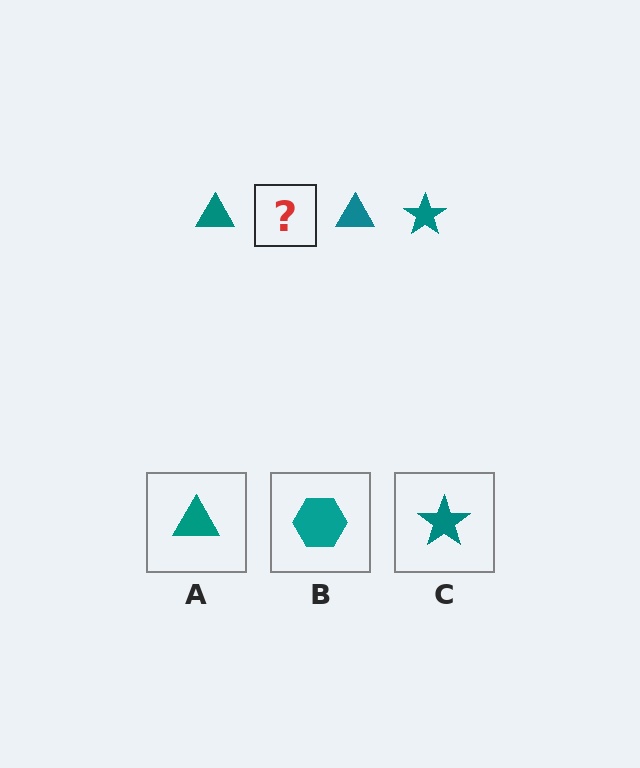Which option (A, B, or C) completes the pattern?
C.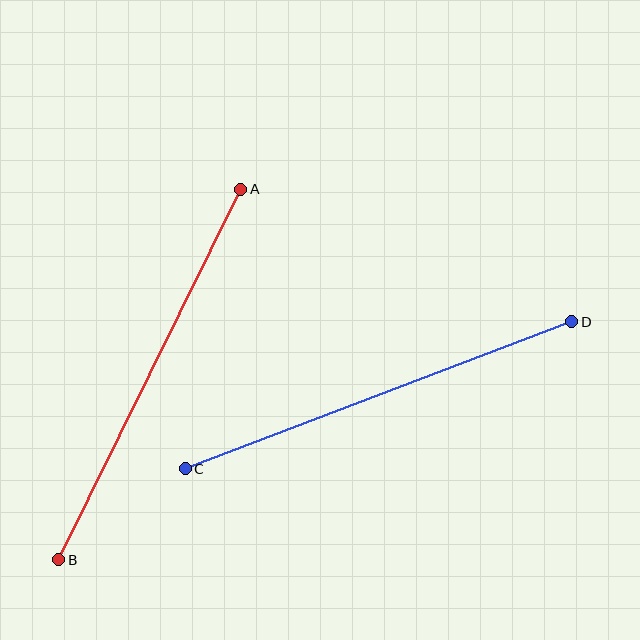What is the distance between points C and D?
The distance is approximately 414 pixels.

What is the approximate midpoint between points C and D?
The midpoint is at approximately (379, 395) pixels.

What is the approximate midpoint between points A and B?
The midpoint is at approximately (150, 375) pixels.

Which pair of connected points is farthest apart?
Points C and D are farthest apart.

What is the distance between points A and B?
The distance is approximately 413 pixels.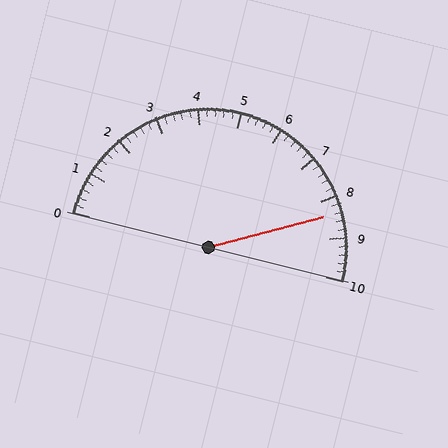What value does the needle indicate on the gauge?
The needle indicates approximately 8.4.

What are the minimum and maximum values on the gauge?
The gauge ranges from 0 to 10.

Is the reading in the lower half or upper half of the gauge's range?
The reading is in the upper half of the range (0 to 10).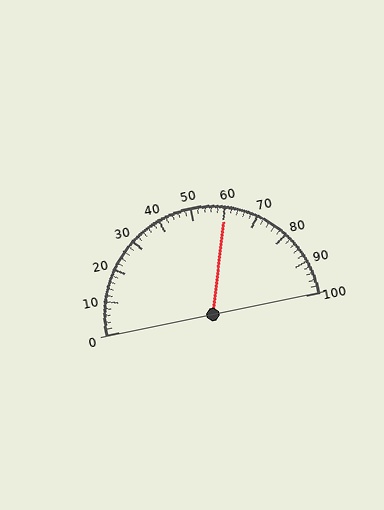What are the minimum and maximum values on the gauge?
The gauge ranges from 0 to 100.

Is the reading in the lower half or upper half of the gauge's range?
The reading is in the upper half of the range (0 to 100).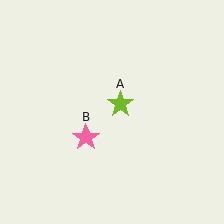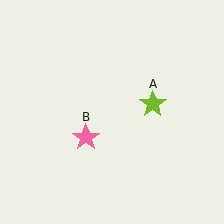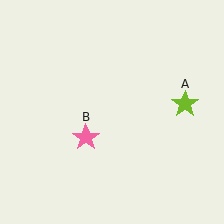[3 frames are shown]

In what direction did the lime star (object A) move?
The lime star (object A) moved right.